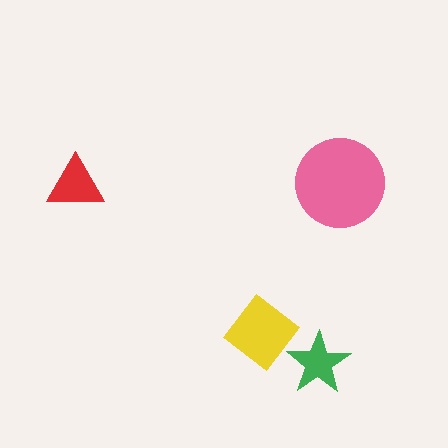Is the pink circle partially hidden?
No, no other shape covers it.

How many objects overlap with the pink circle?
0 objects overlap with the pink circle.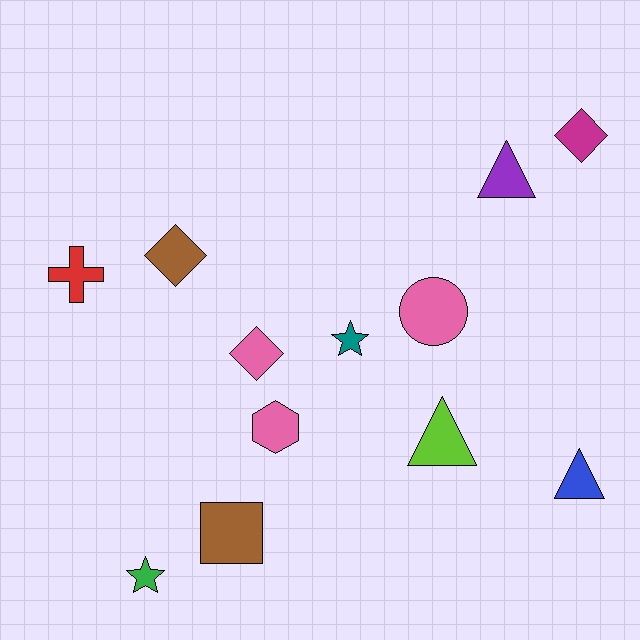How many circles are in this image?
There is 1 circle.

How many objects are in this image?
There are 12 objects.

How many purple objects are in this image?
There is 1 purple object.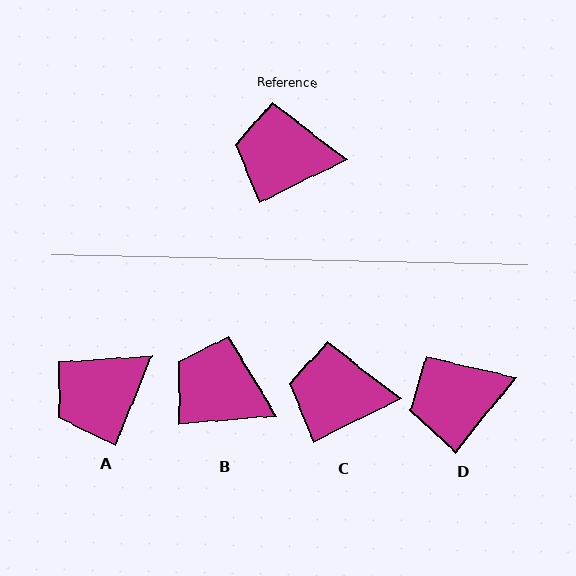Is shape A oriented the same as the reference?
No, it is off by about 41 degrees.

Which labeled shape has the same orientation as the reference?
C.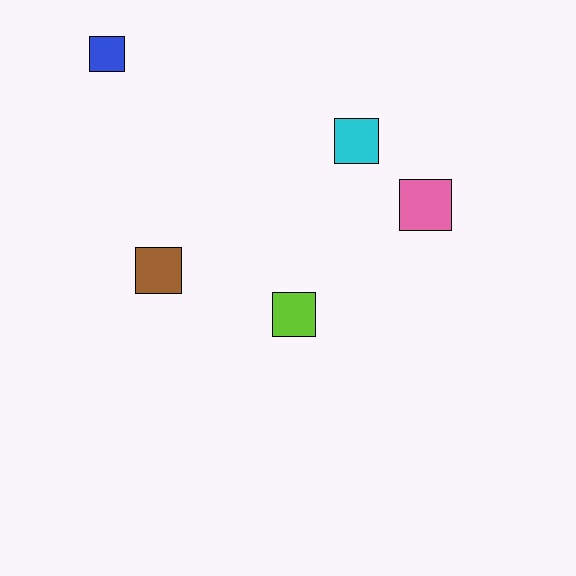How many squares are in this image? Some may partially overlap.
There are 5 squares.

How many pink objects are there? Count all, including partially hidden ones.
There is 1 pink object.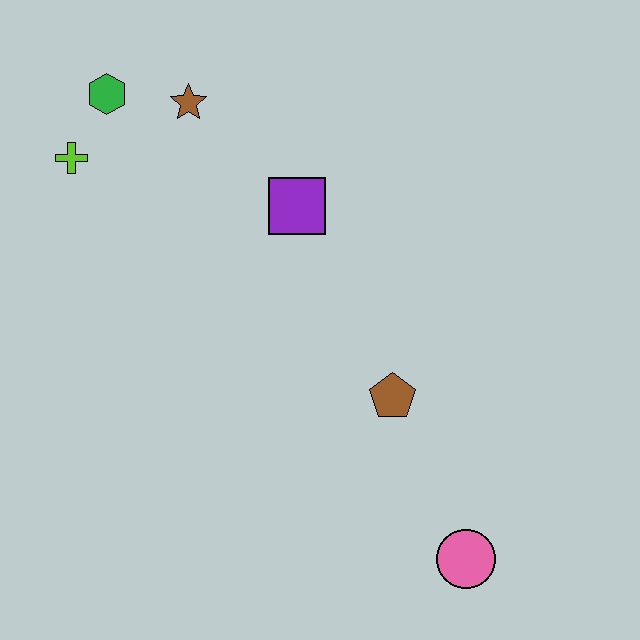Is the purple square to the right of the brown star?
Yes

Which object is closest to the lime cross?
The green hexagon is closest to the lime cross.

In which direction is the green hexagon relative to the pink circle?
The green hexagon is above the pink circle.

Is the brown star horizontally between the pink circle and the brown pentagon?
No